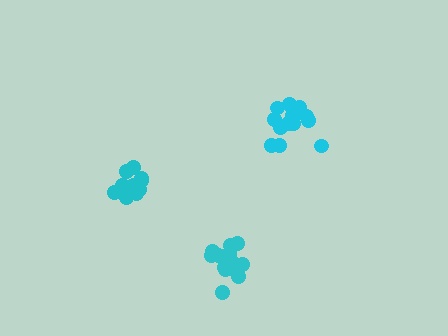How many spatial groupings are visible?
There are 3 spatial groupings.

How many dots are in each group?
Group 1: 13 dots, Group 2: 14 dots, Group 3: 12 dots (39 total).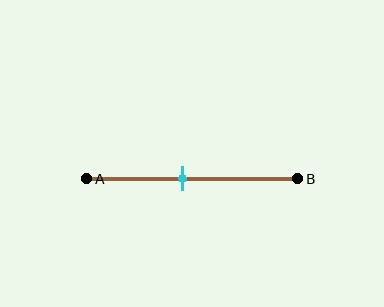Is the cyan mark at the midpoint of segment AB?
No, the mark is at about 45% from A, not at the 50% midpoint.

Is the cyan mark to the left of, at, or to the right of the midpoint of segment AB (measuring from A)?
The cyan mark is to the left of the midpoint of segment AB.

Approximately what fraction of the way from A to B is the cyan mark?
The cyan mark is approximately 45% of the way from A to B.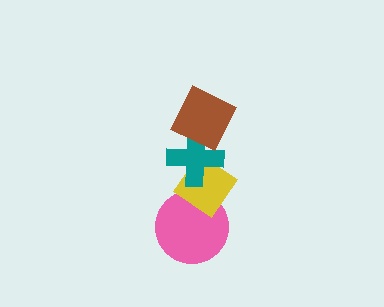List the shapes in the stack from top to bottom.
From top to bottom: the brown square, the teal cross, the yellow diamond, the pink circle.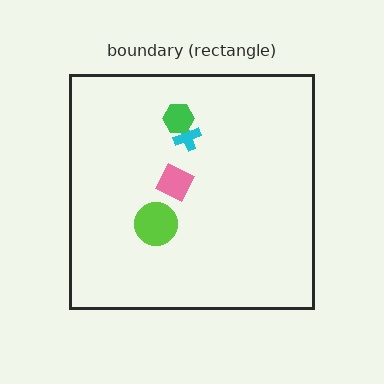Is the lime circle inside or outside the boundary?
Inside.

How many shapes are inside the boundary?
4 inside, 0 outside.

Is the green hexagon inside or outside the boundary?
Inside.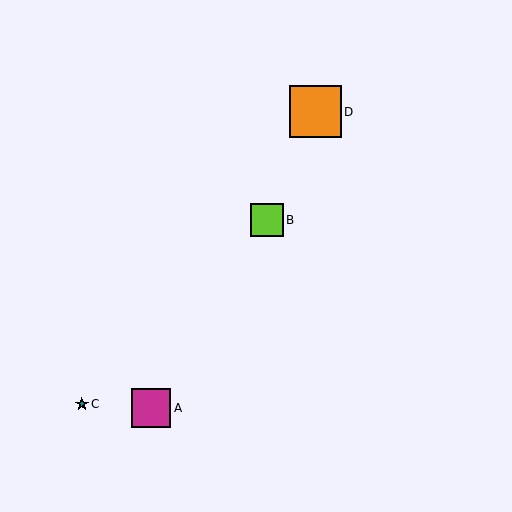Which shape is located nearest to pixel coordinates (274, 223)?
The lime square (labeled B) at (267, 220) is nearest to that location.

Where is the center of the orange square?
The center of the orange square is at (315, 112).